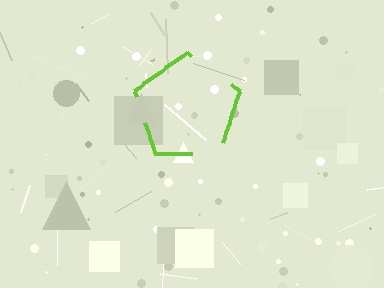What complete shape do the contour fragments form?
The contour fragments form a pentagon.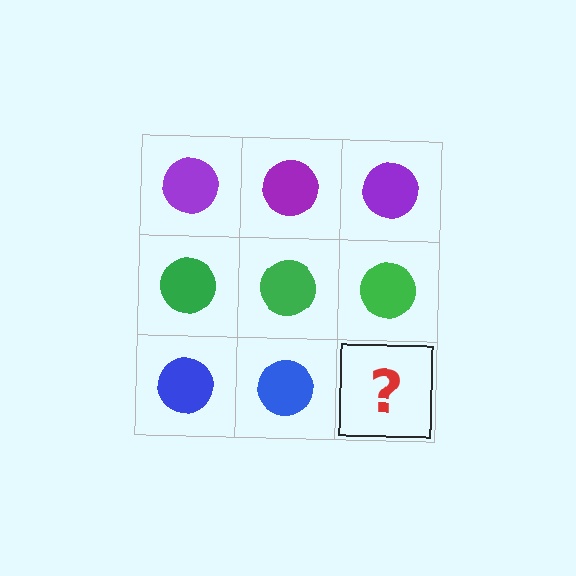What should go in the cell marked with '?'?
The missing cell should contain a blue circle.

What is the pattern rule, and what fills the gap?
The rule is that each row has a consistent color. The gap should be filled with a blue circle.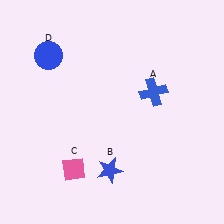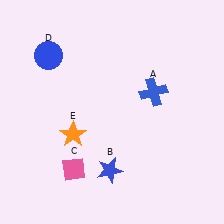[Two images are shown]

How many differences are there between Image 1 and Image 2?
There is 1 difference between the two images.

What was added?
An orange star (E) was added in Image 2.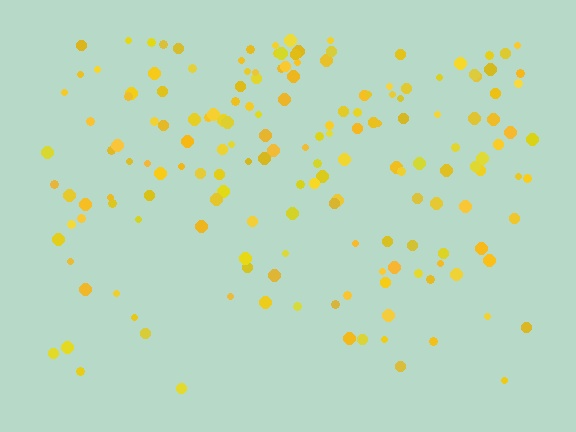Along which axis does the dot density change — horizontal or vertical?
Vertical.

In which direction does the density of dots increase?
From bottom to top, with the top side densest.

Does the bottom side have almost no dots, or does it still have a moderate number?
Still a moderate number, just noticeably fewer than the top.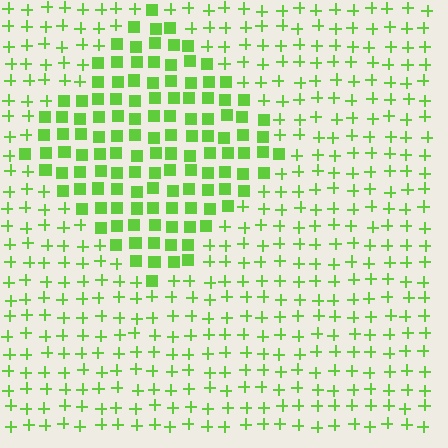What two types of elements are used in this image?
The image uses squares inside the diamond region and plus signs outside it.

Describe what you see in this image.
The image is filled with small lime elements arranged in a uniform grid. A diamond-shaped region contains squares, while the surrounding area contains plus signs. The boundary is defined purely by the change in element shape.